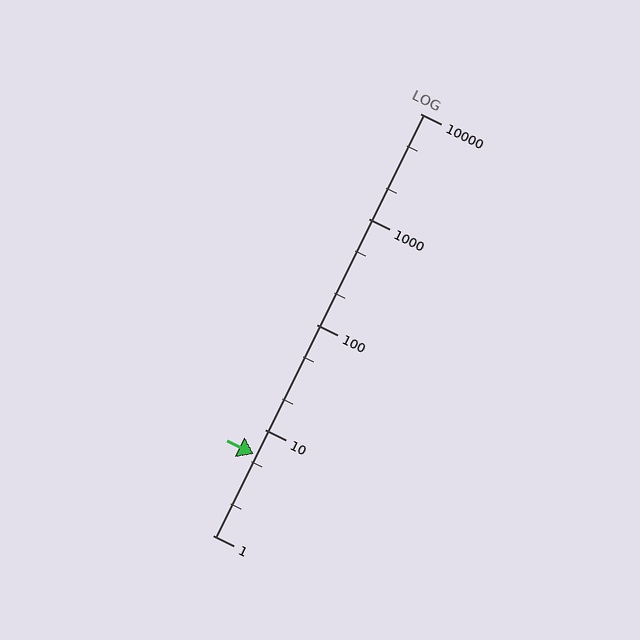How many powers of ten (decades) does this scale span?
The scale spans 4 decades, from 1 to 10000.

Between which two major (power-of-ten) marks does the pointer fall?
The pointer is between 1 and 10.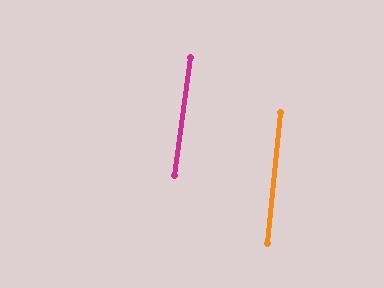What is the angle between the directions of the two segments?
Approximately 2 degrees.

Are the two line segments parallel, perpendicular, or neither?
Parallel — their directions differ by only 1.9°.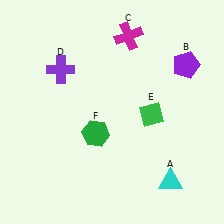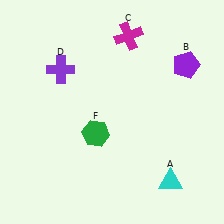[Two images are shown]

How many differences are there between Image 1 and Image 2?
There is 1 difference between the two images.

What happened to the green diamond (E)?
The green diamond (E) was removed in Image 2. It was in the bottom-right area of Image 1.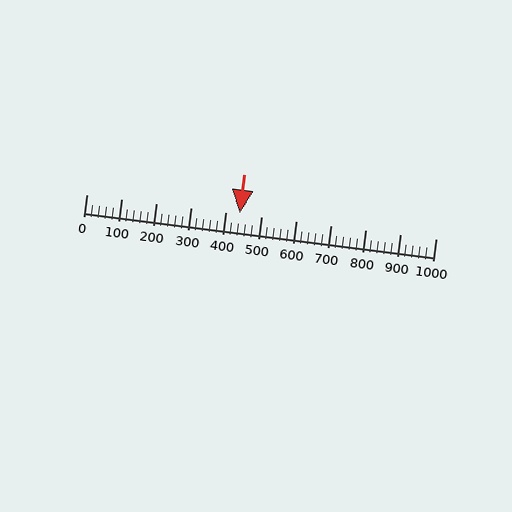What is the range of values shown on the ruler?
The ruler shows values from 0 to 1000.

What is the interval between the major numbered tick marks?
The major tick marks are spaced 100 units apart.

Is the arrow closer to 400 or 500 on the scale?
The arrow is closer to 400.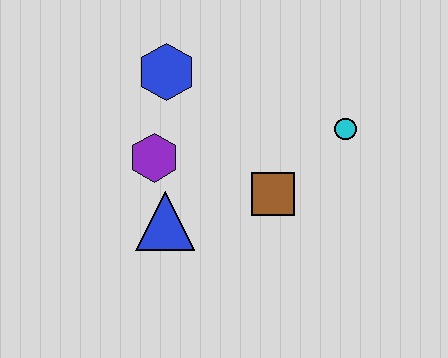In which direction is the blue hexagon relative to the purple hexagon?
The blue hexagon is above the purple hexagon.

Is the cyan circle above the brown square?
Yes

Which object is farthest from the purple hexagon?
The cyan circle is farthest from the purple hexagon.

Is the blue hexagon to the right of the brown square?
No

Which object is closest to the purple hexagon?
The blue triangle is closest to the purple hexagon.